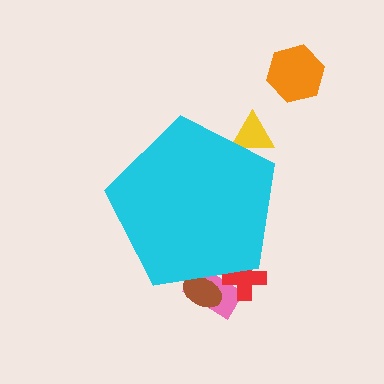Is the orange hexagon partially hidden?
No, the orange hexagon is fully visible.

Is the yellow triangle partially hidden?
Yes, the yellow triangle is partially hidden behind the cyan pentagon.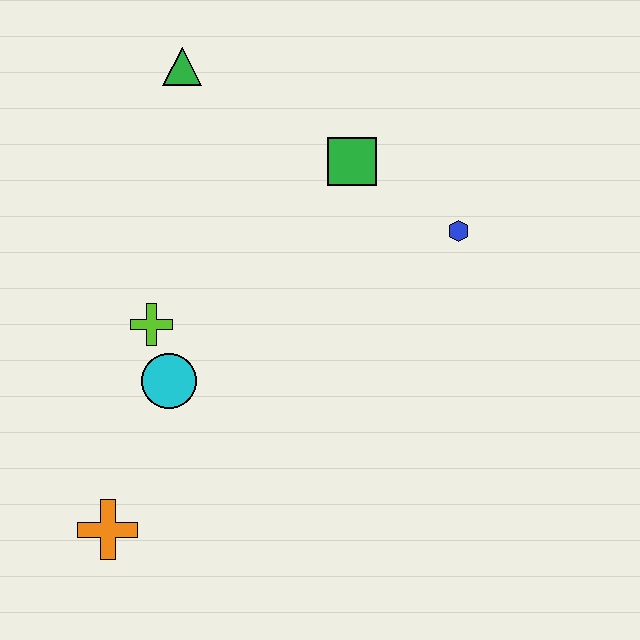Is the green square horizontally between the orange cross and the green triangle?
No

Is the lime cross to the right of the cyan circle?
No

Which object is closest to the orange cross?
The cyan circle is closest to the orange cross.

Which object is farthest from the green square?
The orange cross is farthest from the green square.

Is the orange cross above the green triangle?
No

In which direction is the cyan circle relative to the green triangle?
The cyan circle is below the green triangle.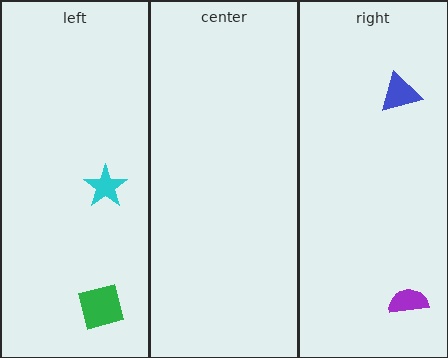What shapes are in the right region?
The purple semicircle, the blue triangle.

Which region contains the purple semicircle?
The right region.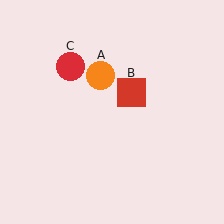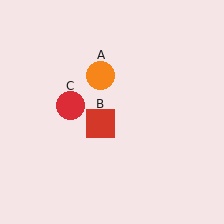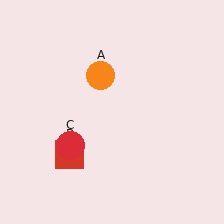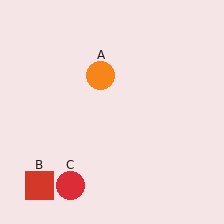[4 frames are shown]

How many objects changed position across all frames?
2 objects changed position: red square (object B), red circle (object C).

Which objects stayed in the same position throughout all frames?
Orange circle (object A) remained stationary.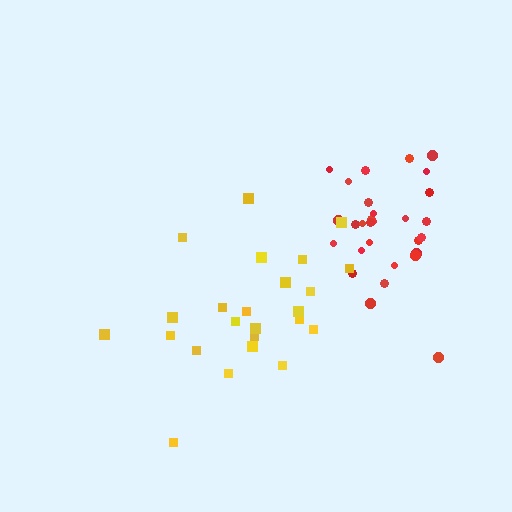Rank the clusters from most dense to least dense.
red, yellow.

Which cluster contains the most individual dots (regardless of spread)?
Red (29).